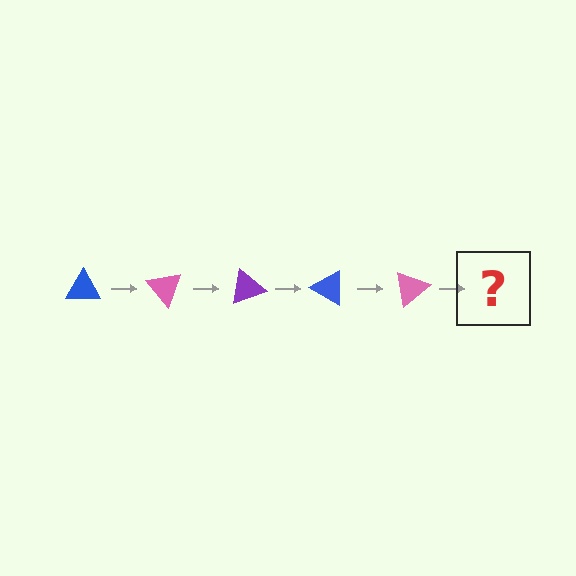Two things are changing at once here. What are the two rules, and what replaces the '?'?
The two rules are that it rotates 50 degrees each step and the color cycles through blue, pink, and purple. The '?' should be a purple triangle, rotated 250 degrees from the start.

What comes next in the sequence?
The next element should be a purple triangle, rotated 250 degrees from the start.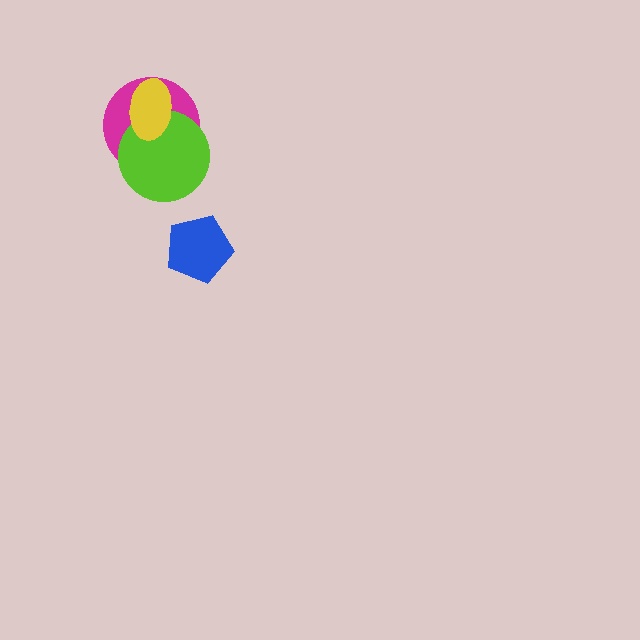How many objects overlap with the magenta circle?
2 objects overlap with the magenta circle.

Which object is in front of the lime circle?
The yellow ellipse is in front of the lime circle.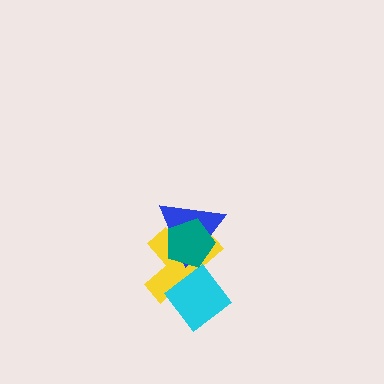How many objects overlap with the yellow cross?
3 objects overlap with the yellow cross.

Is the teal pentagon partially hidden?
No, no other shape covers it.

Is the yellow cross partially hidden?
Yes, it is partially covered by another shape.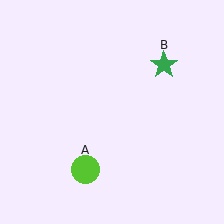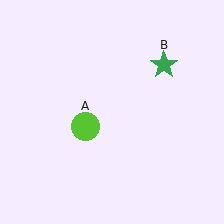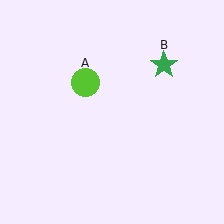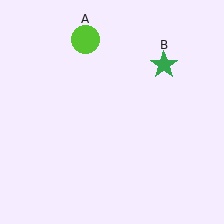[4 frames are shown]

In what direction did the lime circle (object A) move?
The lime circle (object A) moved up.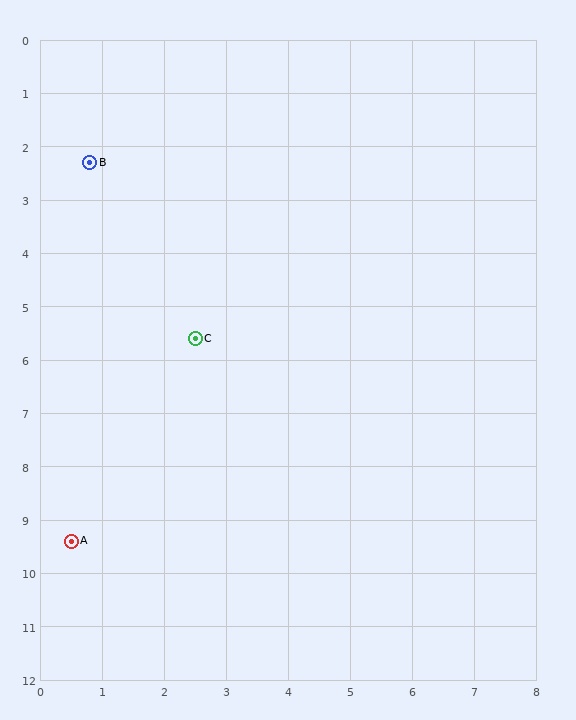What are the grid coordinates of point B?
Point B is at approximately (0.8, 2.3).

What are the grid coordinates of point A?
Point A is at approximately (0.5, 9.4).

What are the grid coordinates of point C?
Point C is at approximately (2.5, 5.6).